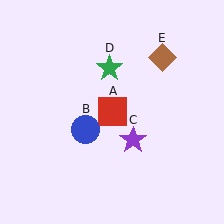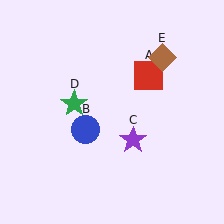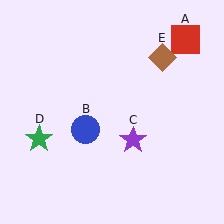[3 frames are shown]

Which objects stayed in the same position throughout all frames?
Blue circle (object B) and purple star (object C) and brown diamond (object E) remained stationary.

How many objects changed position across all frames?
2 objects changed position: red square (object A), green star (object D).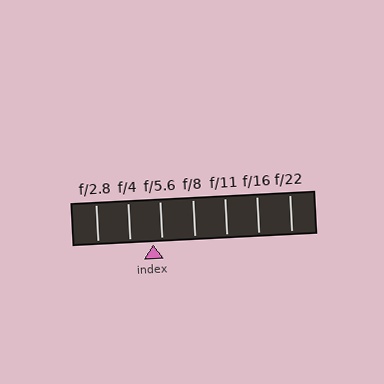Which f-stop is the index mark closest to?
The index mark is closest to f/5.6.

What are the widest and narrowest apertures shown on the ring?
The widest aperture shown is f/2.8 and the narrowest is f/22.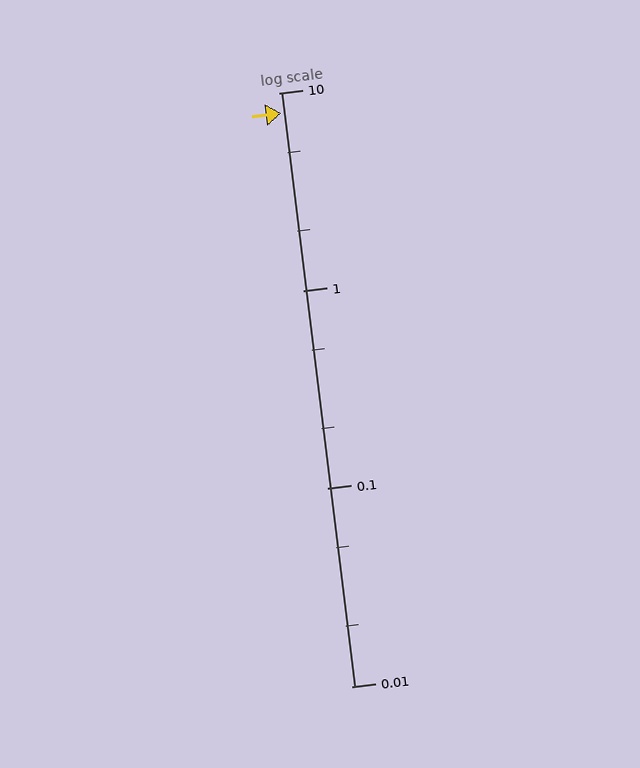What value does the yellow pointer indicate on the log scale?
The pointer indicates approximately 7.9.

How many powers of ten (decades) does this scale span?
The scale spans 3 decades, from 0.01 to 10.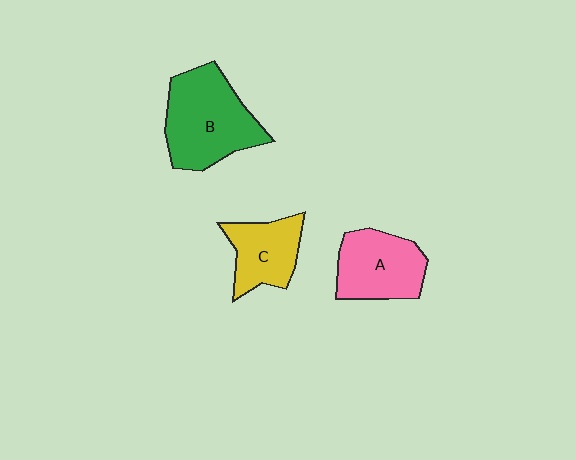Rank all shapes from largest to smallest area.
From largest to smallest: B (green), A (pink), C (yellow).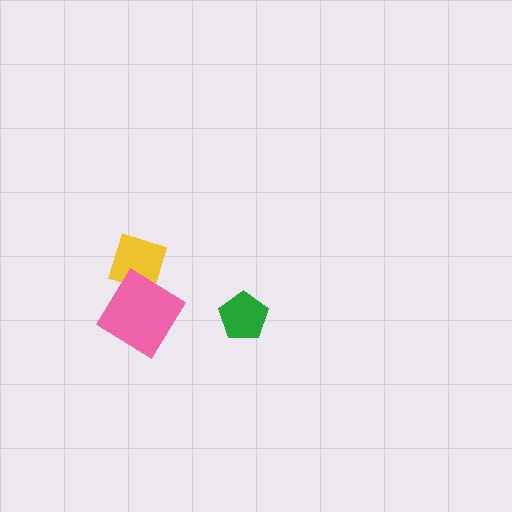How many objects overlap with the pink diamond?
1 object overlaps with the pink diamond.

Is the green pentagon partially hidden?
No, no other shape covers it.